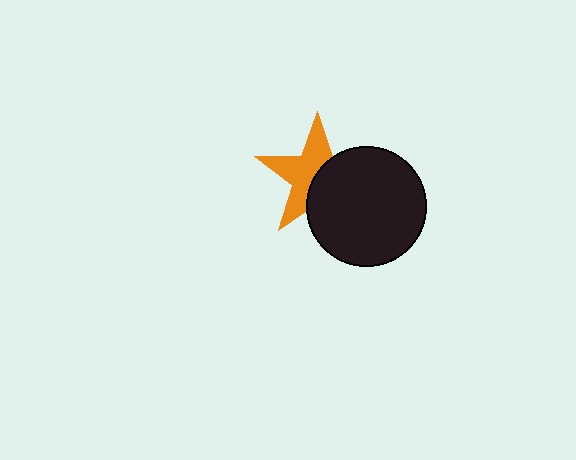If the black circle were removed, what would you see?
You would see the complete orange star.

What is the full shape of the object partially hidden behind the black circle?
The partially hidden object is an orange star.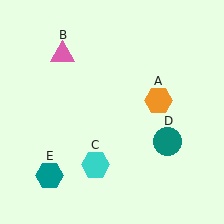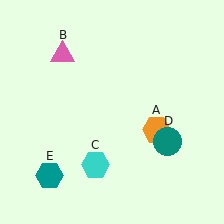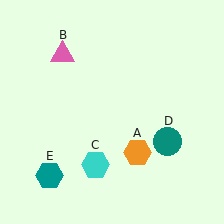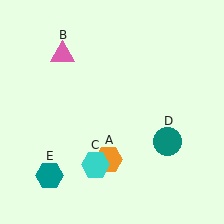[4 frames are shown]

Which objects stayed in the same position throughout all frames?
Pink triangle (object B) and cyan hexagon (object C) and teal circle (object D) and teal hexagon (object E) remained stationary.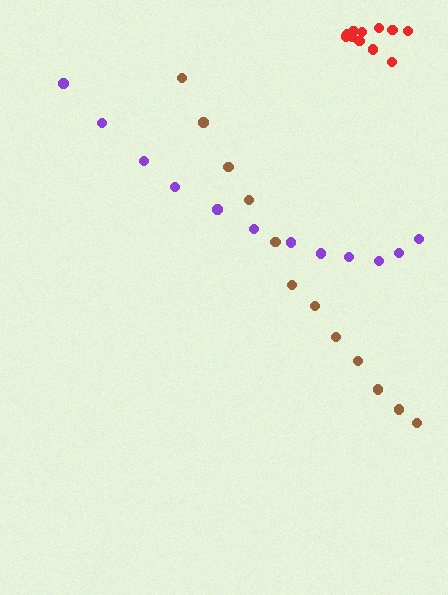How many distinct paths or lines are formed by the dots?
There are 3 distinct paths.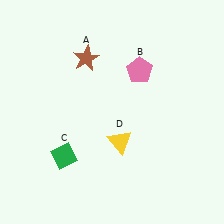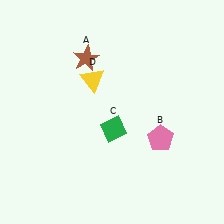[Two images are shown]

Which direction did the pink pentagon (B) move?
The pink pentagon (B) moved down.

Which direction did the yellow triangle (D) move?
The yellow triangle (D) moved up.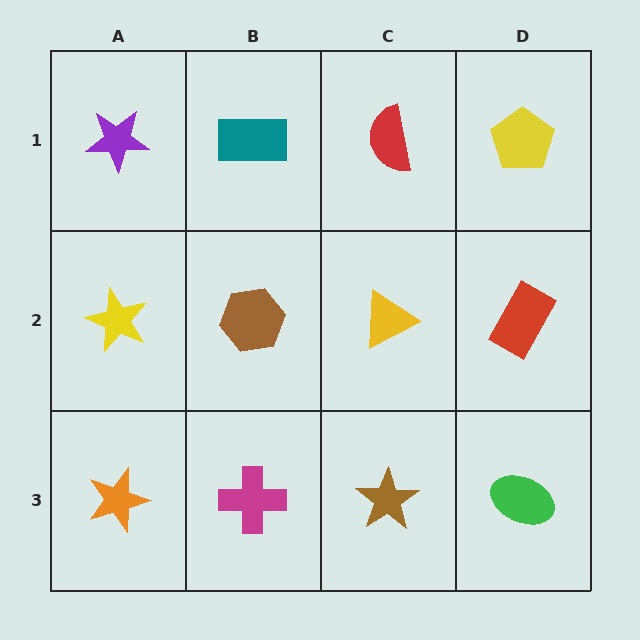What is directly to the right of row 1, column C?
A yellow pentagon.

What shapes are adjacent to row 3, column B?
A brown hexagon (row 2, column B), an orange star (row 3, column A), a brown star (row 3, column C).